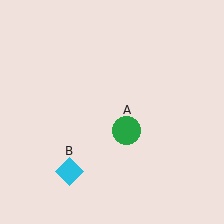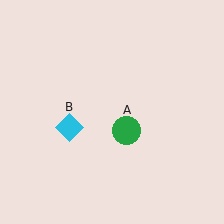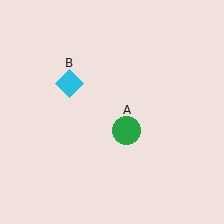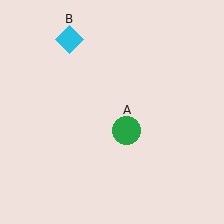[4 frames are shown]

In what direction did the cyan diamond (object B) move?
The cyan diamond (object B) moved up.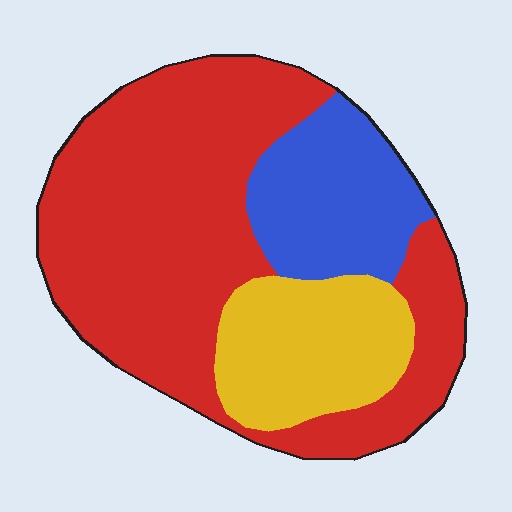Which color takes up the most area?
Red, at roughly 60%.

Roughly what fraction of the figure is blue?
Blue covers about 20% of the figure.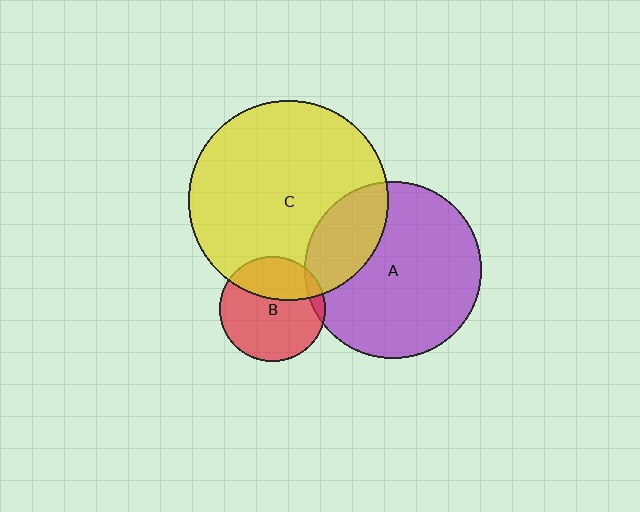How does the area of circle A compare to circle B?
Approximately 2.8 times.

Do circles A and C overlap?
Yes.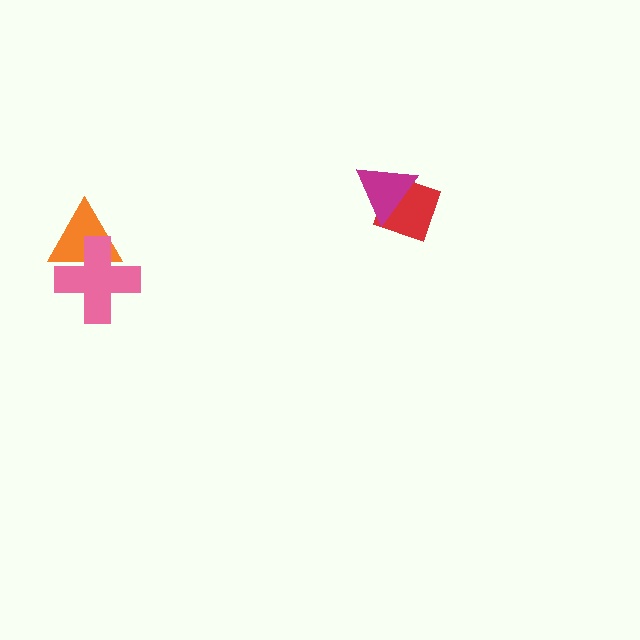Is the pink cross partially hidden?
No, no other shape covers it.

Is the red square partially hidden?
Yes, it is partially covered by another shape.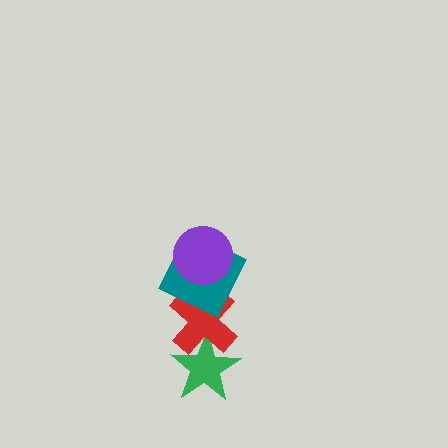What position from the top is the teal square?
The teal square is 2nd from the top.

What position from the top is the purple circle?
The purple circle is 1st from the top.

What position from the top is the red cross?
The red cross is 3rd from the top.